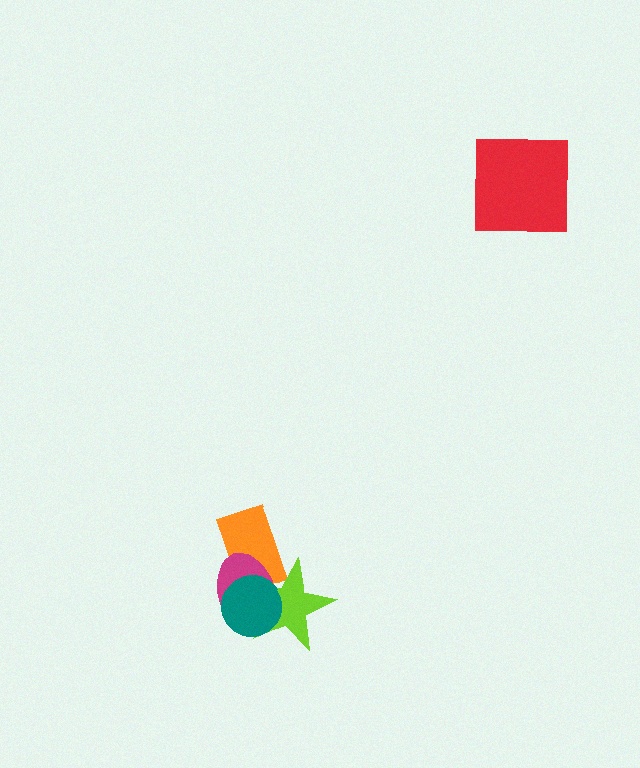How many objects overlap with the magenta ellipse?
3 objects overlap with the magenta ellipse.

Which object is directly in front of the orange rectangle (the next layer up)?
The magenta ellipse is directly in front of the orange rectangle.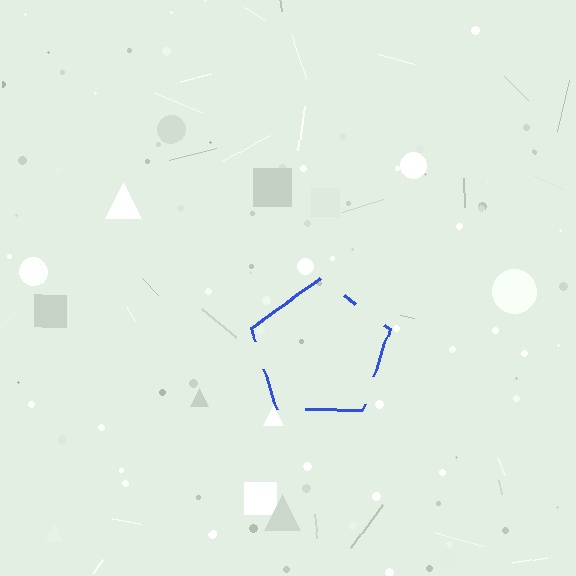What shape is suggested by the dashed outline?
The dashed outline suggests a pentagon.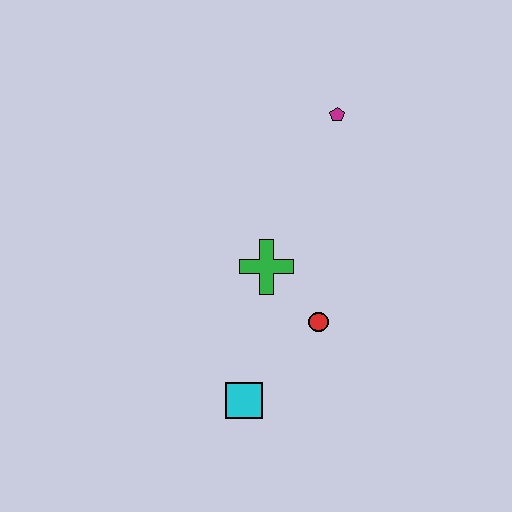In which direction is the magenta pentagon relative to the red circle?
The magenta pentagon is above the red circle.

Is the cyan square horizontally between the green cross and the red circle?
No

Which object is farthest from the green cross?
The magenta pentagon is farthest from the green cross.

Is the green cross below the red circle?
No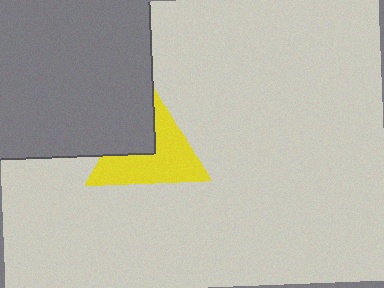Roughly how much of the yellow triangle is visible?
About half of it is visible (roughly 63%).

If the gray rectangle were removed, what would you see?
You would see the complete yellow triangle.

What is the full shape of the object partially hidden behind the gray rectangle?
The partially hidden object is a yellow triangle.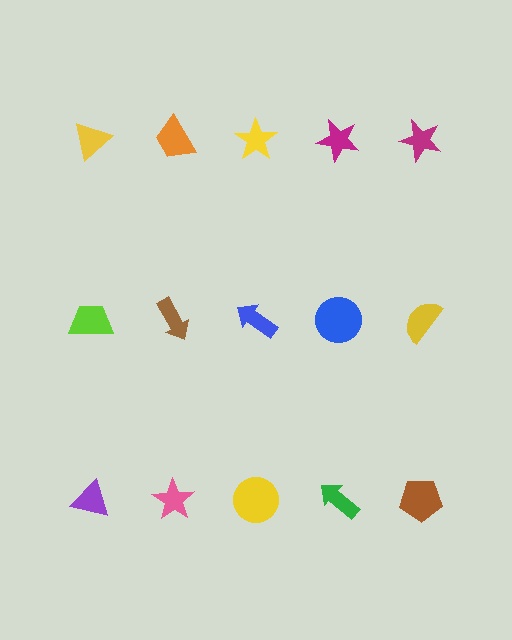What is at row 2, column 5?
A yellow semicircle.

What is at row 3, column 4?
A green arrow.